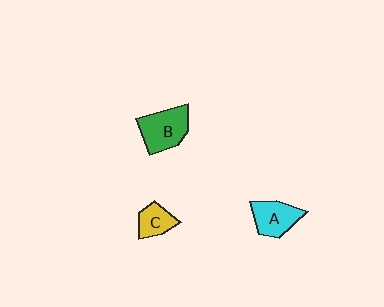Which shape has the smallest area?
Shape C (yellow).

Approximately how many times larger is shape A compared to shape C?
Approximately 1.4 times.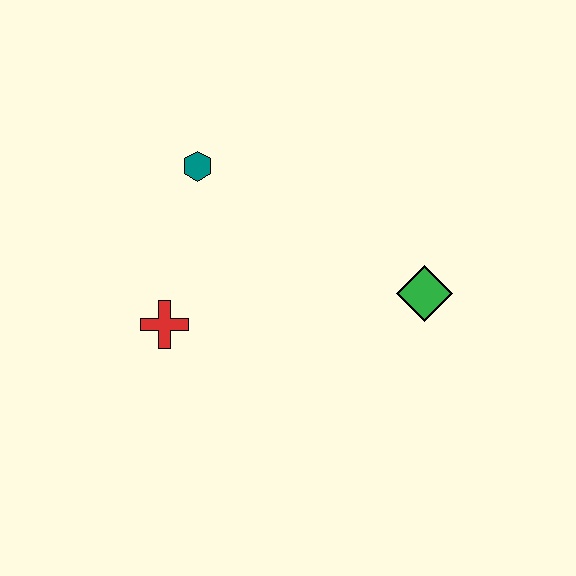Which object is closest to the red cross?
The teal hexagon is closest to the red cross.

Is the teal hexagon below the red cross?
No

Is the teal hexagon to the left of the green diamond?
Yes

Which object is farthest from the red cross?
The green diamond is farthest from the red cross.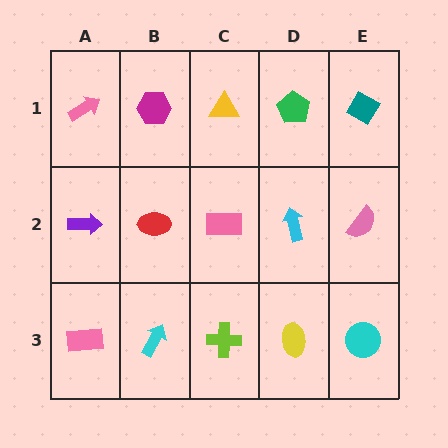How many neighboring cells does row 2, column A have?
3.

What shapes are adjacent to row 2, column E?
A teal diamond (row 1, column E), a cyan circle (row 3, column E), a cyan arrow (row 2, column D).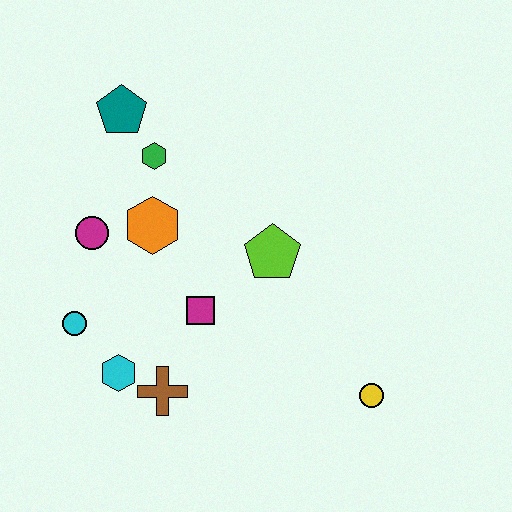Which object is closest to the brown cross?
The cyan hexagon is closest to the brown cross.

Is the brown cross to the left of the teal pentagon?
No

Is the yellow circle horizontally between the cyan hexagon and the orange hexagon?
No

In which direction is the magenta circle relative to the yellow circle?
The magenta circle is to the left of the yellow circle.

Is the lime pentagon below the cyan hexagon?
No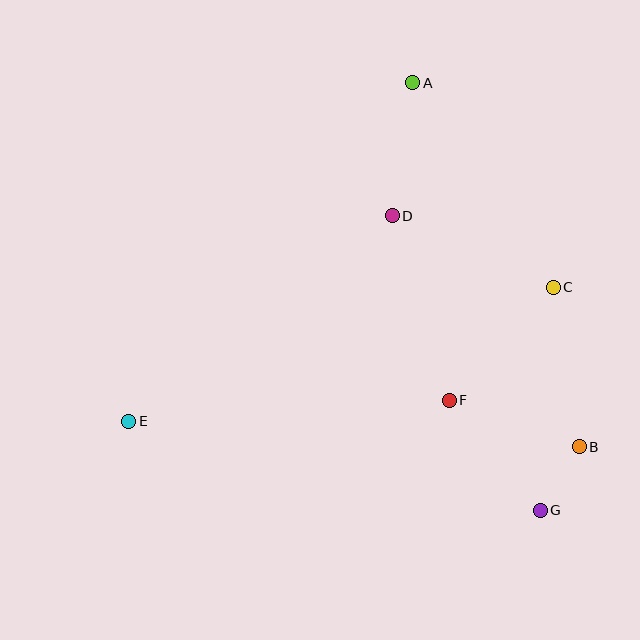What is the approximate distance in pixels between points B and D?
The distance between B and D is approximately 297 pixels.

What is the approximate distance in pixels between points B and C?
The distance between B and C is approximately 162 pixels.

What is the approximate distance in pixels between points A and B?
The distance between A and B is approximately 400 pixels.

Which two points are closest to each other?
Points B and G are closest to each other.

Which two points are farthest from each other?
Points B and E are farthest from each other.